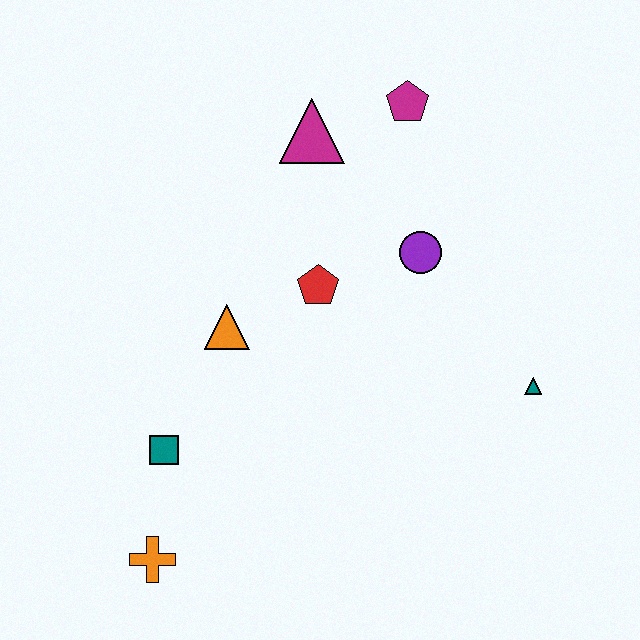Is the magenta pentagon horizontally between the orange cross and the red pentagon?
No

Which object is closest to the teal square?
The orange cross is closest to the teal square.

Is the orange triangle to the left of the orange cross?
No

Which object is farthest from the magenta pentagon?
The orange cross is farthest from the magenta pentagon.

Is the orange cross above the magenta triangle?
No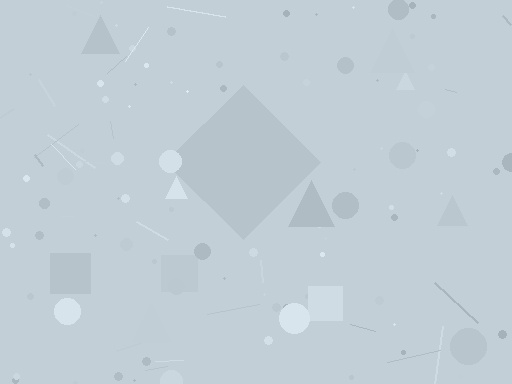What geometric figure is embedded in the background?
A diamond is embedded in the background.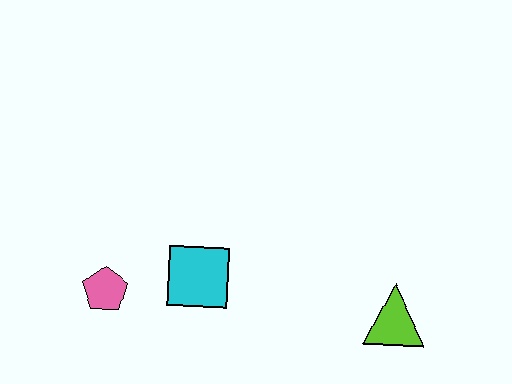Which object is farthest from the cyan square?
The lime triangle is farthest from the cyan square.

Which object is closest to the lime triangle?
The cyan square is closest to the lime triangle.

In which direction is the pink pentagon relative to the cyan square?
The pink pentagon is to the left of the cyan square.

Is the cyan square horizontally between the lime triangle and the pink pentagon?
Yes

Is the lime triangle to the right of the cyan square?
Yes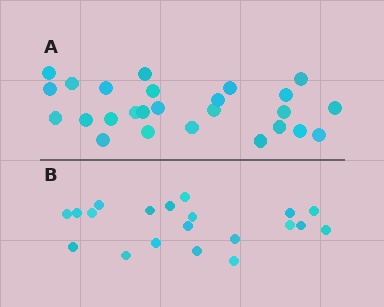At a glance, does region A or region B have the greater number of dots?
Region A (the top region) has more dots.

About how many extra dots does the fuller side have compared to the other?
Region A has about 6 more dots than region B.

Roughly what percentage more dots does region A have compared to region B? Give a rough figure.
About 30% more.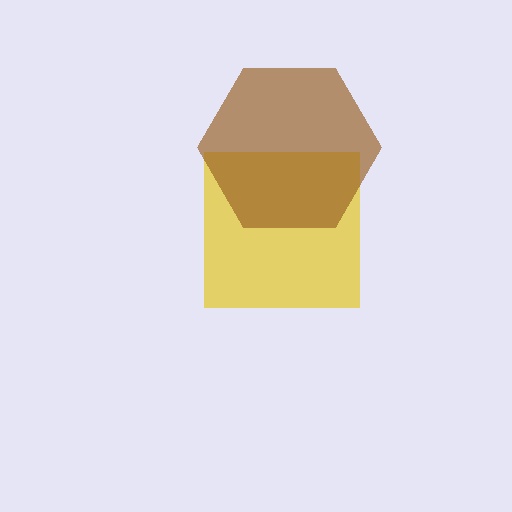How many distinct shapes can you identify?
There are 2 distinct shapes: a yellow square, a brown hexagon.